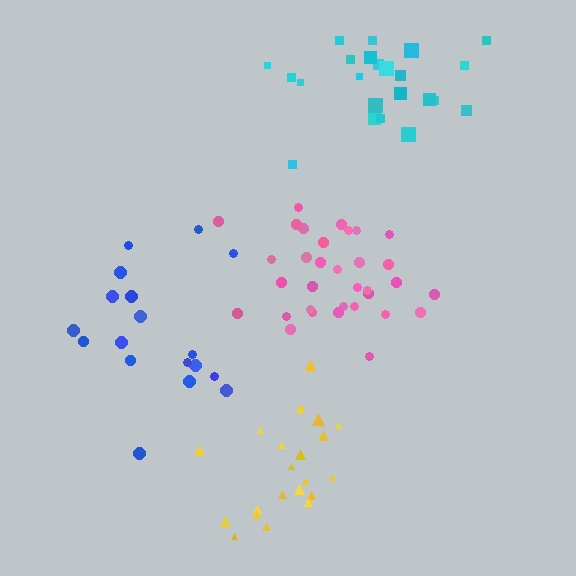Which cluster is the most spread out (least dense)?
Blue.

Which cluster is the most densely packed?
Pink.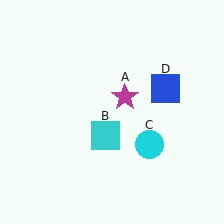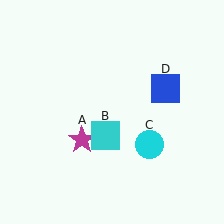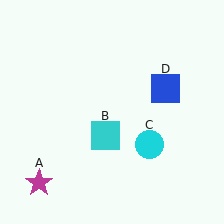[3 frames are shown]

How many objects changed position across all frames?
1 object changed position: magenta star (object A).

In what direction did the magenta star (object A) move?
The magenta star (object A) moved down and to the left.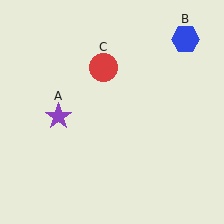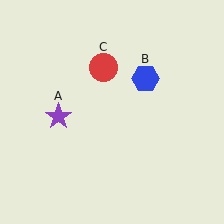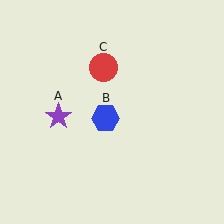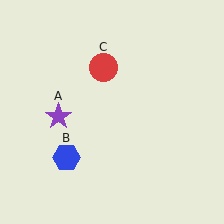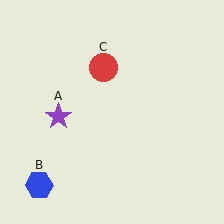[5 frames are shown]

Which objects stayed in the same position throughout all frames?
Purple star (object A) and red circle (object C) remained stationary.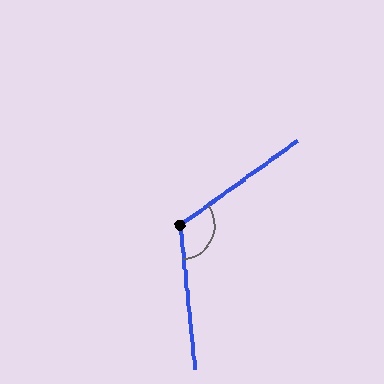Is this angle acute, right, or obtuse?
It is obtuse.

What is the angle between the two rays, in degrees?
Approximately 120 degrees.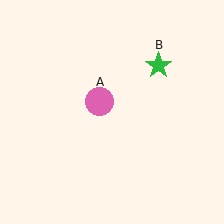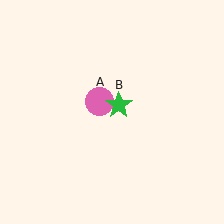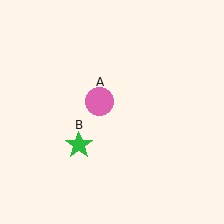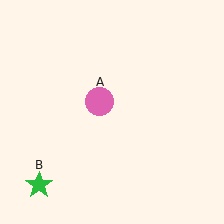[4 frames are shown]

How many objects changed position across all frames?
1 object changed position: green star (object B).